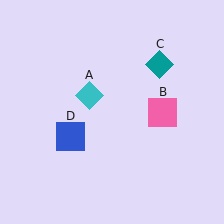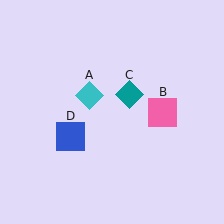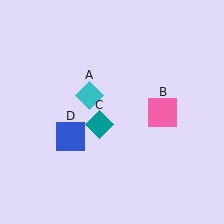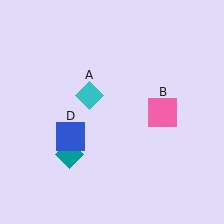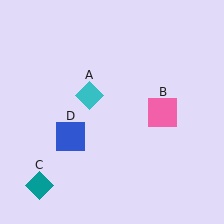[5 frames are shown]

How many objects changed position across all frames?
1 object changed position: teal diamond (object C).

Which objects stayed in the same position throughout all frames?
Cyan diamond (object A) and pink square (object B) and blue square (object D) remained stationary.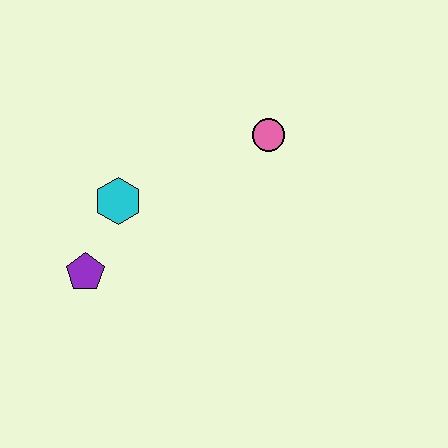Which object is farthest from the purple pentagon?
The pink circle is farthest from the purple pentagon.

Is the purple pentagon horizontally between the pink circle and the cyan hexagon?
No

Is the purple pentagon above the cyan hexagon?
No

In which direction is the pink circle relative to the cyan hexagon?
The pink circle is to the right of the cyan hexagon.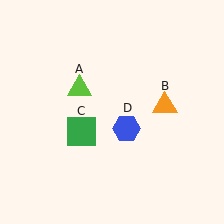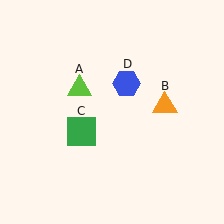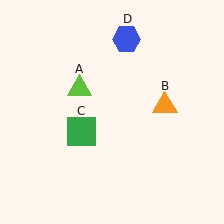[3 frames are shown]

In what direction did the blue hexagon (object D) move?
The blue hexagon (object D) moved up.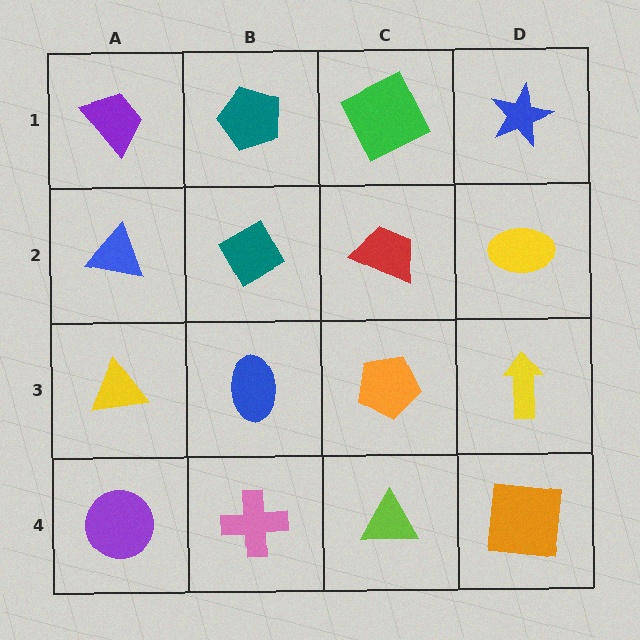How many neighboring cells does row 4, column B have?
3.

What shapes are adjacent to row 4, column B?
A blue ellipse (row 3, column B), a purple circle (row 4, column A), a lime triangle (row 4, column C).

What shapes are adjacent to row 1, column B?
A teal diamond (row 2, column B), a purple trapezoid (row 1, column A), a green square (row 1, column C).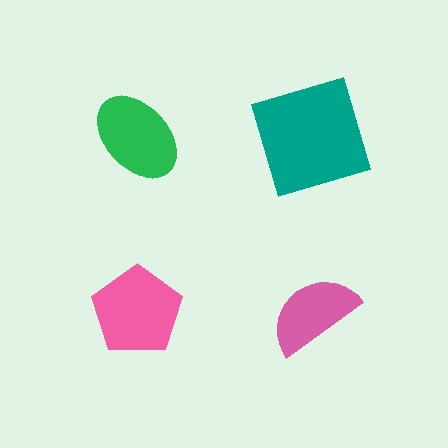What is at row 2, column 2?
A pink semicircle.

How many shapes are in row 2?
2 shapes.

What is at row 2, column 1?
A pink pentagon.